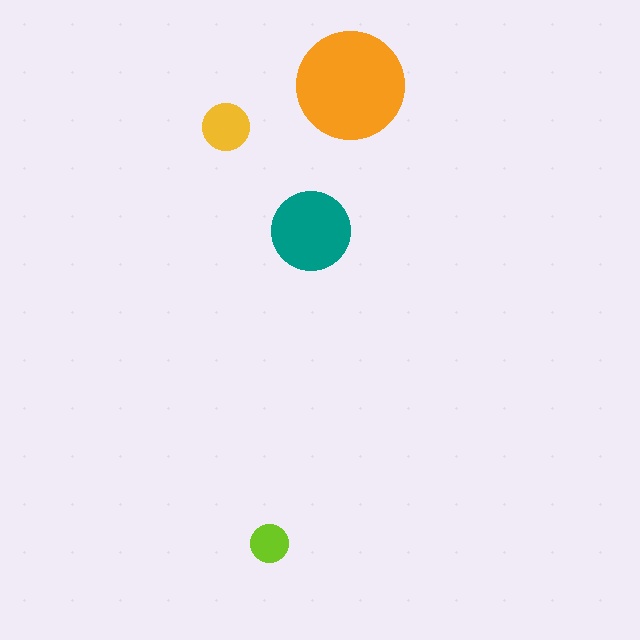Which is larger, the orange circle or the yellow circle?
The orange one.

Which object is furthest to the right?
The orange circle is rightmost.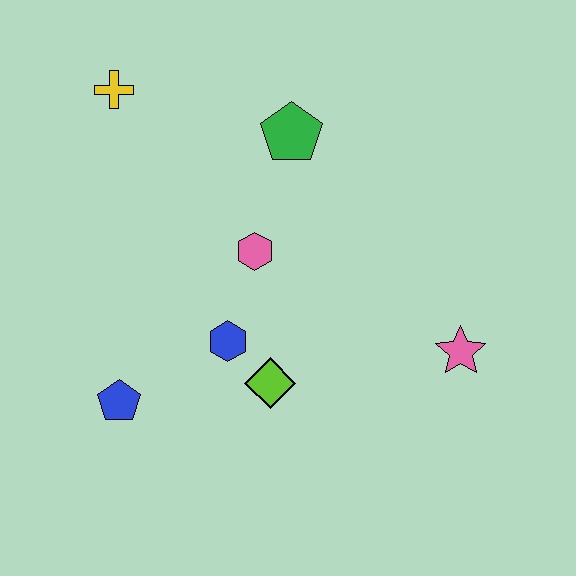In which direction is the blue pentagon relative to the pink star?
The blue pentagon is to the left of the pink star.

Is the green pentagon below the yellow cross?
Yes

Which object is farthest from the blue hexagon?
The yellow cross is farthest from the blue hexagon.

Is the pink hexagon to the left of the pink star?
Yes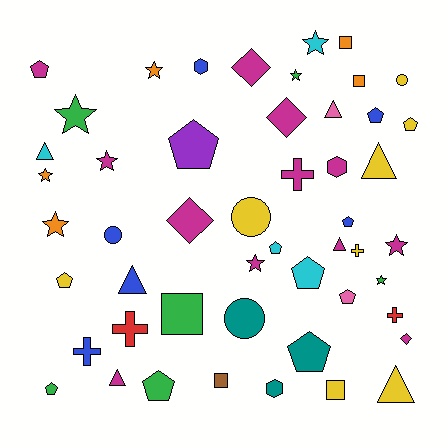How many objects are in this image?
There are 50 objects.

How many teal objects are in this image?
There are 3 teal objects.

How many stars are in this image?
There are 10 stars.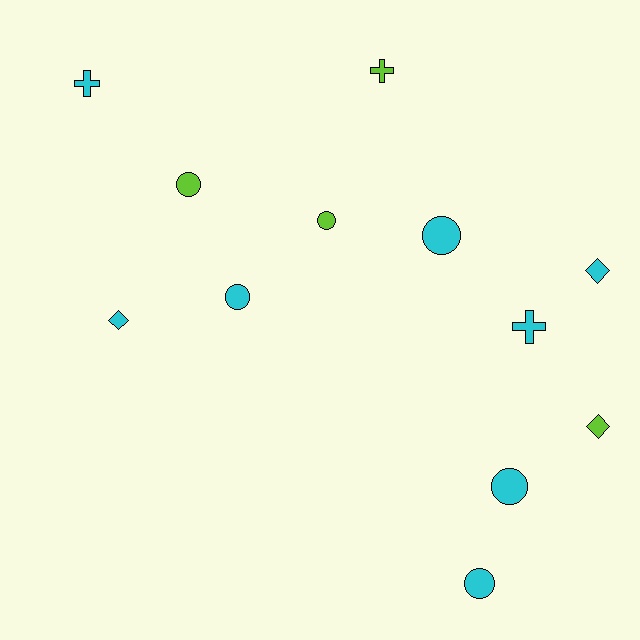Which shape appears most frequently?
Circle, with 6 objects.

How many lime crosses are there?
There is 1 lime cross.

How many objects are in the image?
There are 12 objects.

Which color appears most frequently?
Cyan, with 8 objects.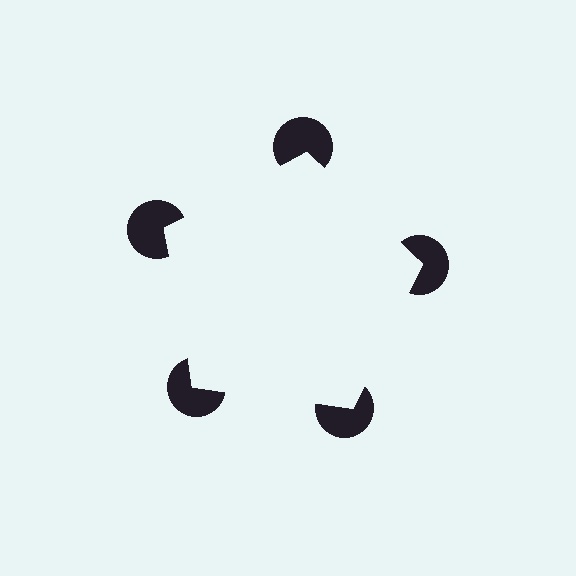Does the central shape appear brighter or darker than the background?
It typically appears slightly brighter than the background, even though no actual brightness change is drawn.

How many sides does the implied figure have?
5 sides.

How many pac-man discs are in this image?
There are 5 — one at each vertex of the illusory pentagon.